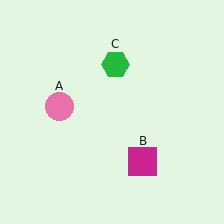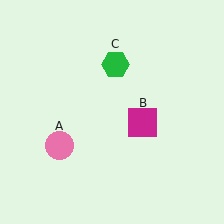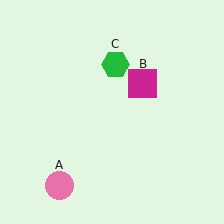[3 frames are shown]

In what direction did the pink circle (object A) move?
The pink circle (object A) moved down.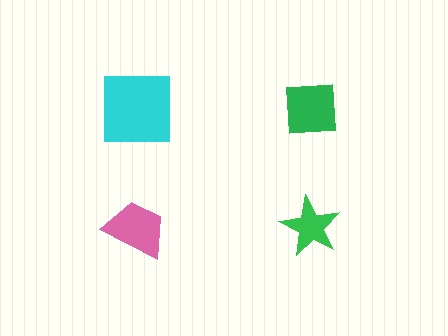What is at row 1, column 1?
A cyan square.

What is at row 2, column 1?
A pink trapezoid.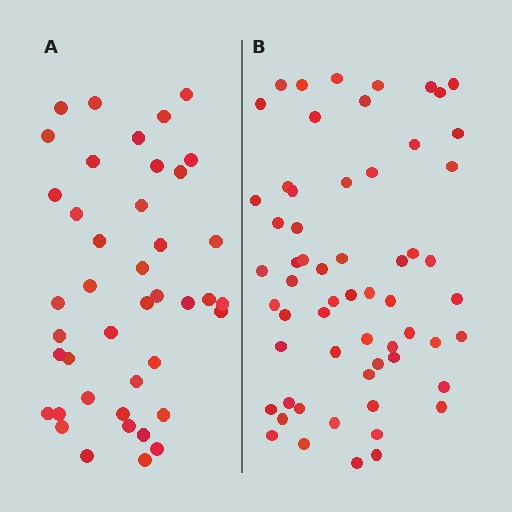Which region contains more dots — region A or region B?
Region B (the right region) has more dots.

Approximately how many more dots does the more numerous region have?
Region B has approximately 20 more dots than region A.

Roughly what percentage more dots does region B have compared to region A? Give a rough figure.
About 45% more.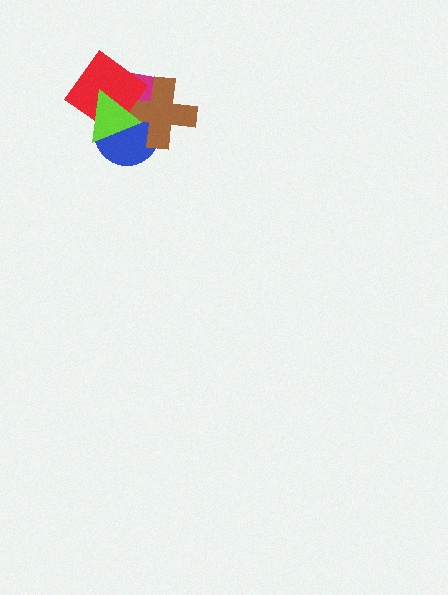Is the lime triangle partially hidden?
No, no other shape covers it.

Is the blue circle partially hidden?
Yes, it is partially covered by another shape.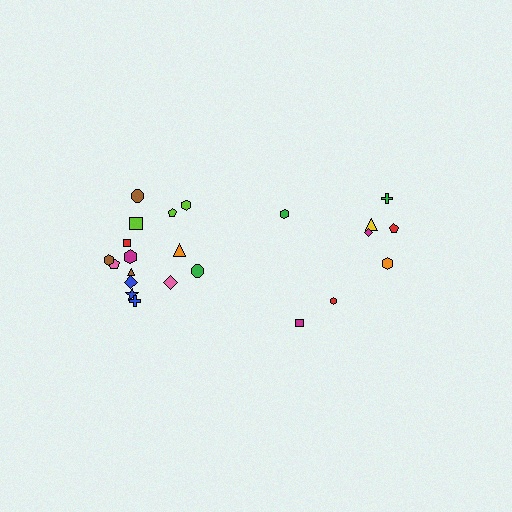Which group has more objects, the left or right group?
The left group.